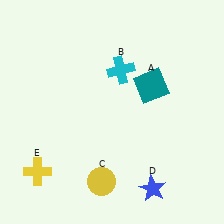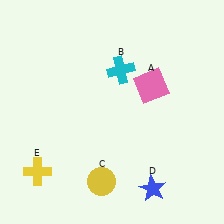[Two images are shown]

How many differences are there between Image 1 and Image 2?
There is 1 difference between the two images.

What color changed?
The square (A) changed from teal in Image 1 to pink in Image 2.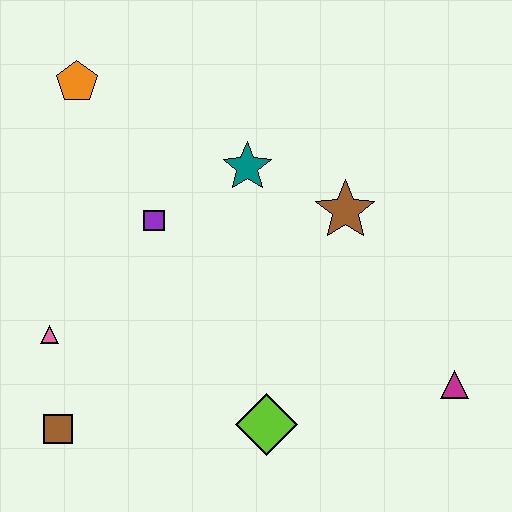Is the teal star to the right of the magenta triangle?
No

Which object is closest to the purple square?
The teal star is closest to the purple square.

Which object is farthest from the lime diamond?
The orange pentagon is farthest from the lime diamond.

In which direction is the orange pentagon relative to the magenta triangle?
The orange pentagon is to the left of the magenta triangle.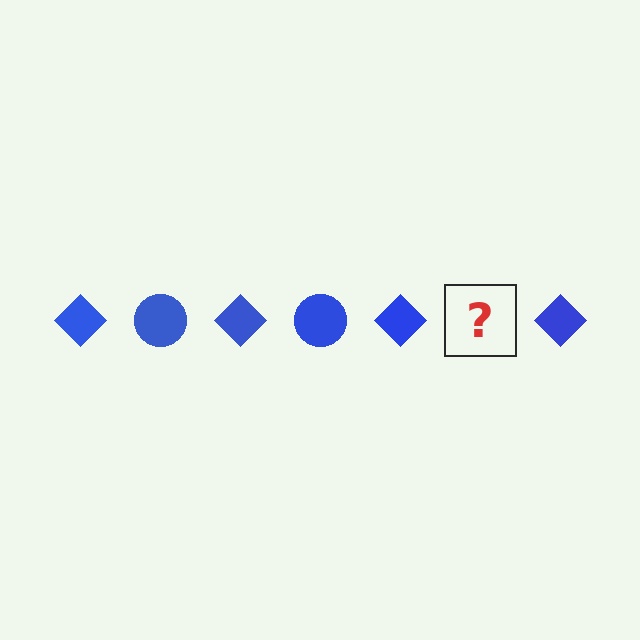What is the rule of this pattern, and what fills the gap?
The rule is that the pattern cycles through diamond, circle shapes in blue. The gap should be filled with a blue circle.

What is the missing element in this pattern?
The missing element is a blue circle.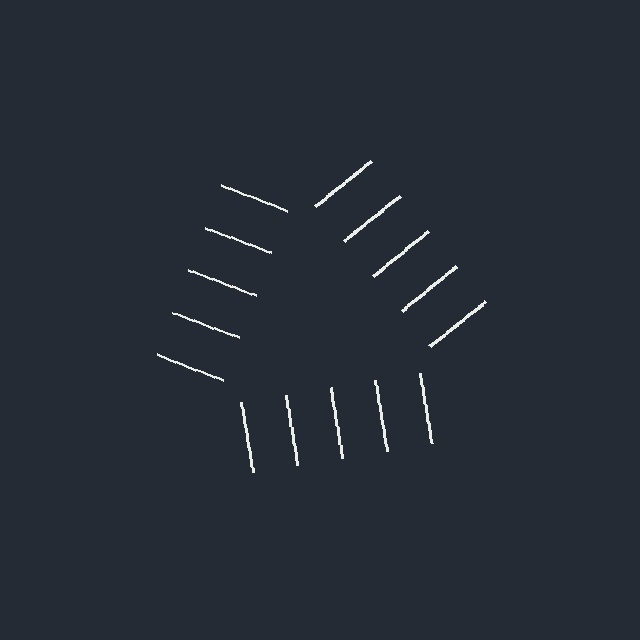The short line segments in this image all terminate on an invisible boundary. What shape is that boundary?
An illusory triangle — the line segments terminate on its edges but no continuous stroke is drawn.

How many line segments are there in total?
15 — 5 along each of the 3 edges.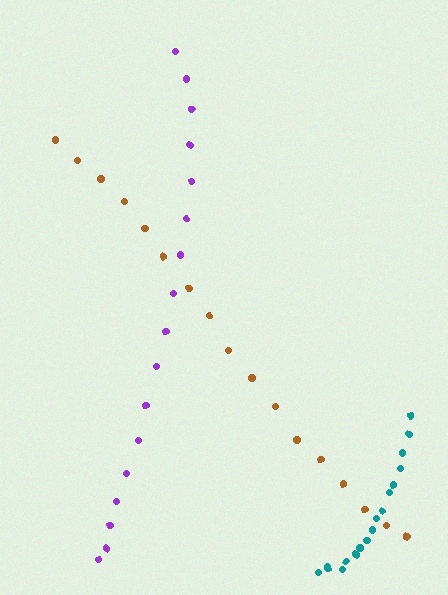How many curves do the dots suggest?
There are 3 distinct paths.